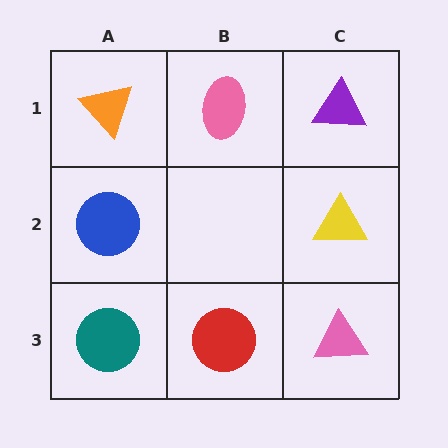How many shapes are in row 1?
3 shapes.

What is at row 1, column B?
A pink ellipse.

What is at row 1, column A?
An orange triangle.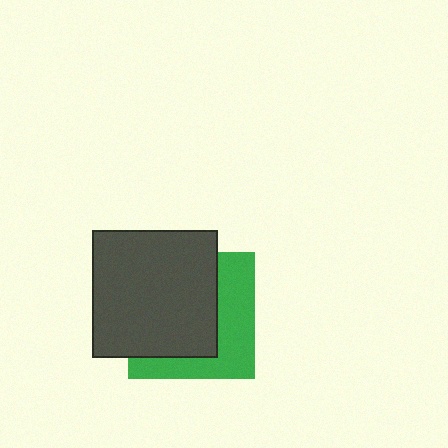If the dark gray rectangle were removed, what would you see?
You would see the complete green square.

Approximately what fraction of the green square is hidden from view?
Roughly 58% of the green square is hidden behind the dark gray rectangle.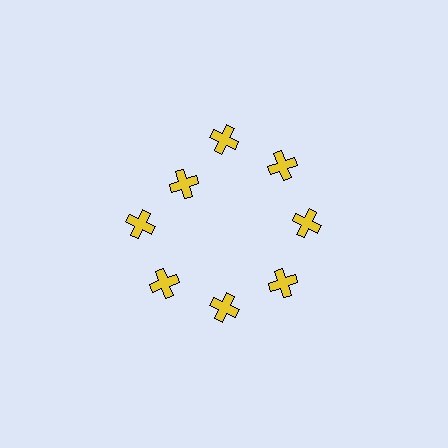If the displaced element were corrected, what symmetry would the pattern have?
It would have 8-fold rotational symmetry — the pattern would map onto itself every 45 degrees.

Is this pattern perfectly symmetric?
No. The 8 yellow crosses are arranged in a ring, but one element near the 10 o'clock position is pulled inward toward the center, breaking the 8-fold rotational symmetry.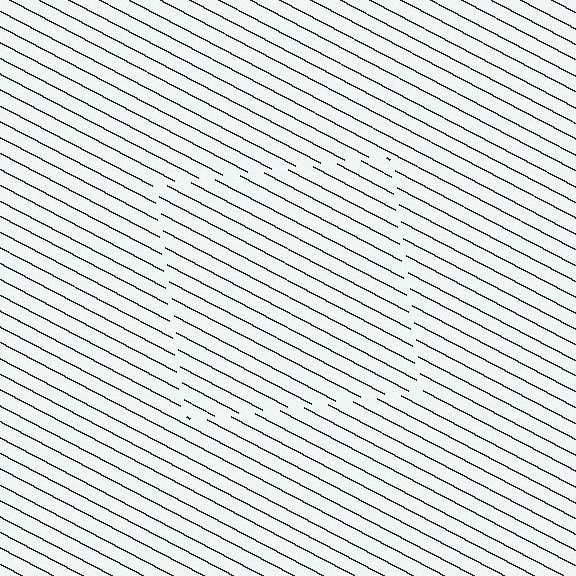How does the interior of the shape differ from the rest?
The interior of the shape contains the same grating, shifted by half a period — the contour is defined by the phase discontinuity where line-ends from the inner and outer gratings abut.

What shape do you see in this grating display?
An illusory square. The interior of the shape contains the same grating, shifted by half a period — the contour is defined by the phase discontinuity where line-ends from the inner and outer gratings abut.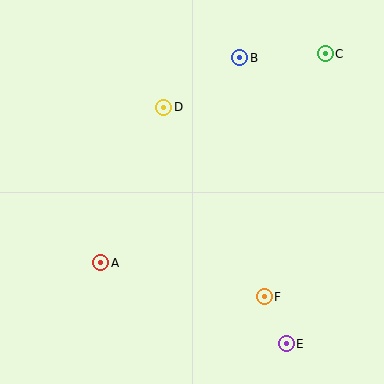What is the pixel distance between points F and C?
The distance between F and C is 250 pixels.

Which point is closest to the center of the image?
Point D at (164, 107) is closest to the center.